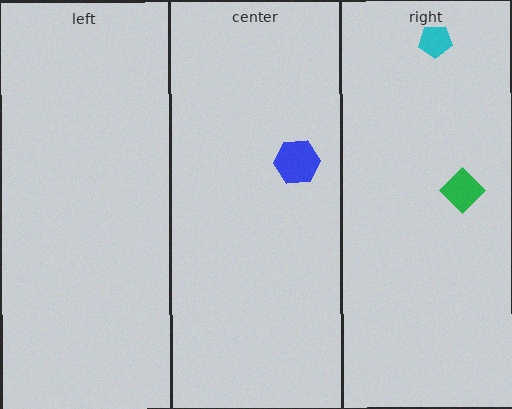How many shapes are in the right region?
2.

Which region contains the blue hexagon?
The center region.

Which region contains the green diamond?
The right region.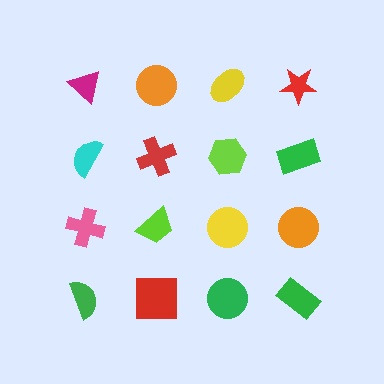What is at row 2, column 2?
A red cross.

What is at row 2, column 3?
A lime hexagon.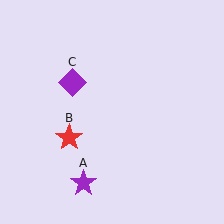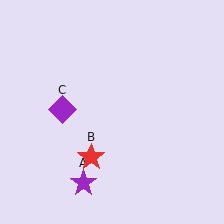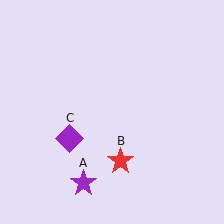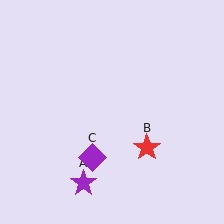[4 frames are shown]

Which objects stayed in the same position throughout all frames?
Purple star (object A) remained stationary.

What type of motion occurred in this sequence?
The red star (object B), purple diamond (object C) rotated counterclockwise around the center of the scene.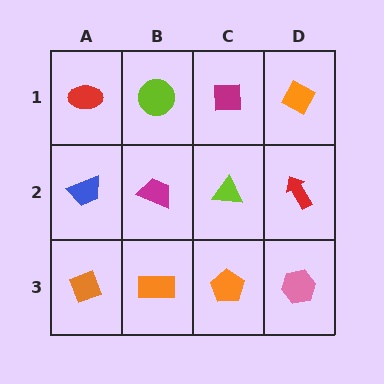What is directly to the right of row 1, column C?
An orange diamond.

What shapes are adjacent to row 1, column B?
A magenta trapezoid (row 2, column B), a red ellipse (row 1, column A), a magenta square (row 1, column C).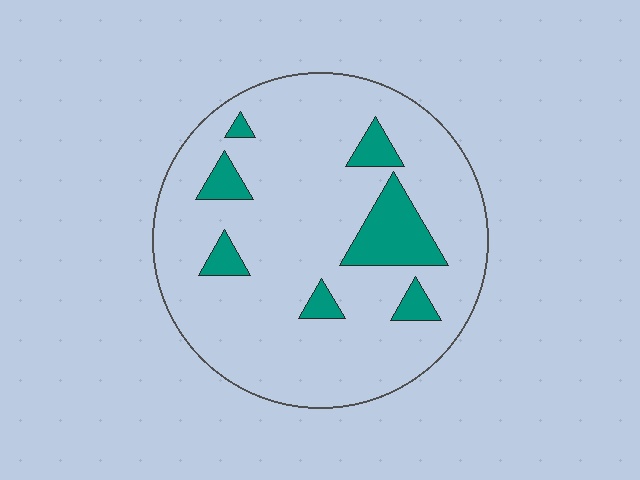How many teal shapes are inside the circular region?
7.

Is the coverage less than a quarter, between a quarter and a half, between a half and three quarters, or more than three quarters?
Less than a quarter.